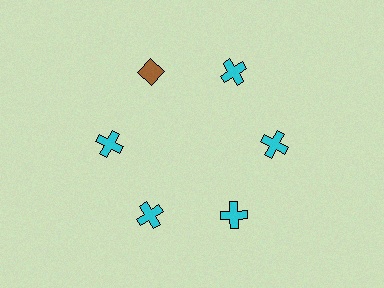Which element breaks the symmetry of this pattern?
The brown diamond at roughly the 11 o'clock position breaks the symmetry. All other shapes are cyan crosses.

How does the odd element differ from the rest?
It differs in both color (brown instead of cyan) and shape (diamond instead of cross).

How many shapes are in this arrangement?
There are 6 shapes arranged in a ring pattern.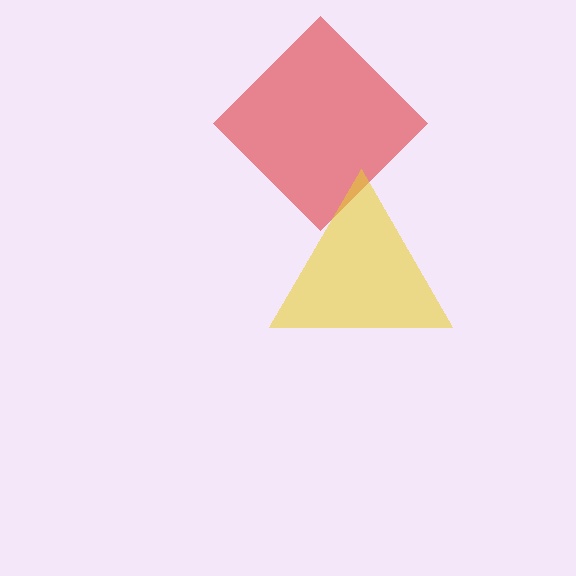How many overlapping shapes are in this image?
There are 2 overlapping shapes in the image.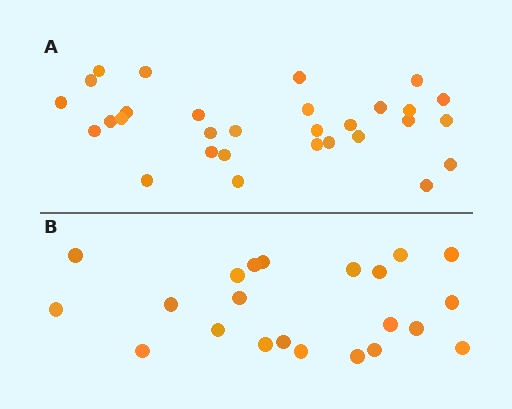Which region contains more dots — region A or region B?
Region A (the top region) has more dots.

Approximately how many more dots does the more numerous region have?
Region A has roughly 8 or so more dots than region B.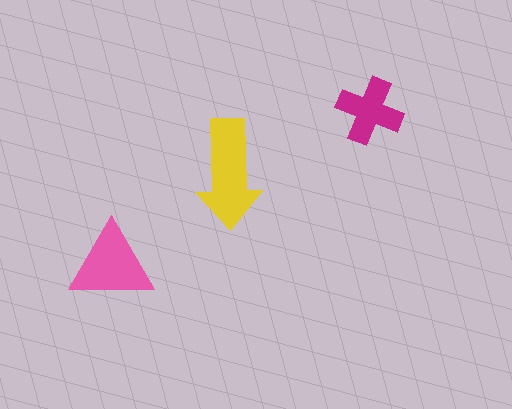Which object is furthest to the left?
The pink triangle is leftmost.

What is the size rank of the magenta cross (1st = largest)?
3rd.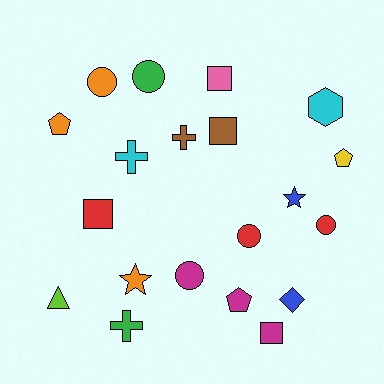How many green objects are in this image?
There are 2 green objects.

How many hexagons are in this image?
There is 1 hexagon.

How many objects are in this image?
There are 20 objects.